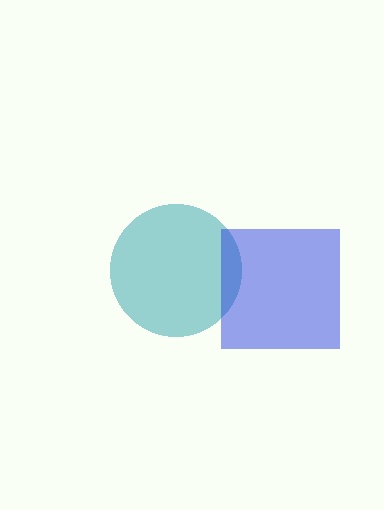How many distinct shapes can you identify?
There are 2 distinct shapes: a teal circle, a blue square.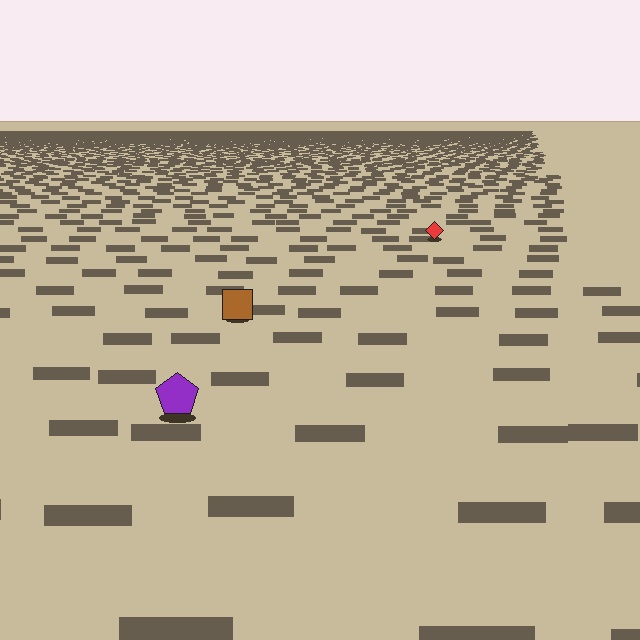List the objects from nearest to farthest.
From nearest to farthest: the purple pentagon, the brown square, the red diamond.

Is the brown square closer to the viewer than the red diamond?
Yes. The brown square is closer — you can tell from the texture gradient: the ground texture is coarser near it.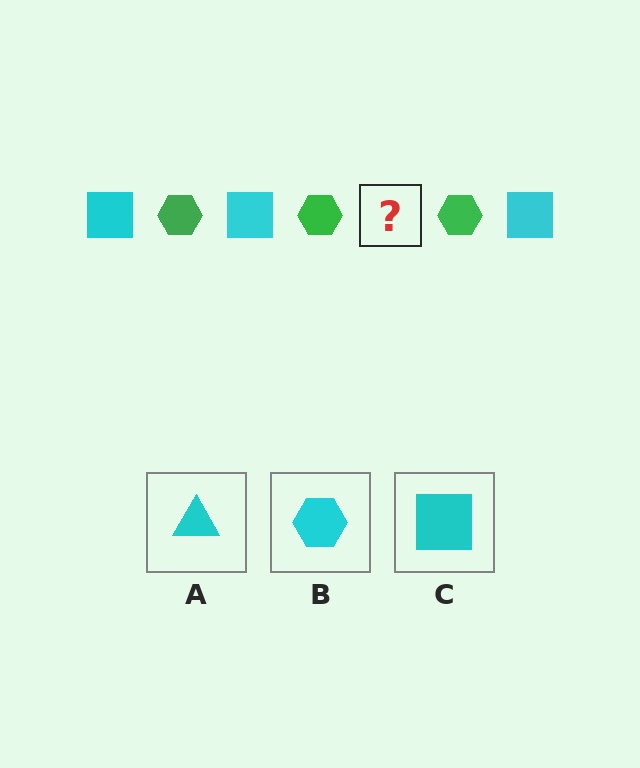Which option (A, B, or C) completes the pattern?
C.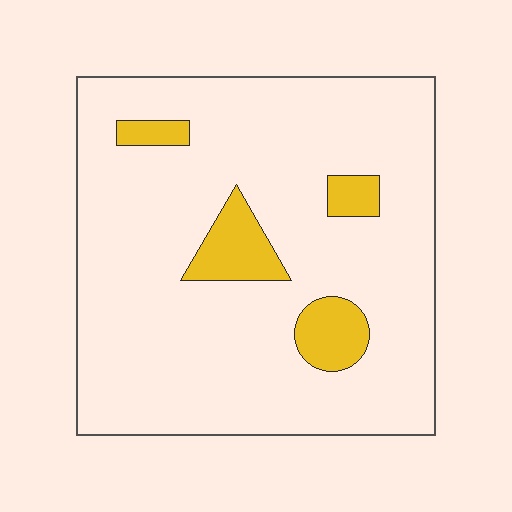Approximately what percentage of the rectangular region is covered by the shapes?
Approximately 10%.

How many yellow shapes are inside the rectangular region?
4.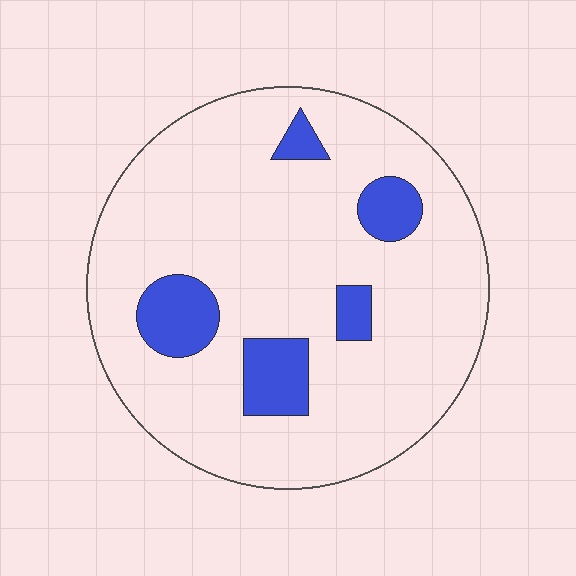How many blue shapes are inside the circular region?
5.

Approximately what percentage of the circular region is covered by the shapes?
Approximately 15%.